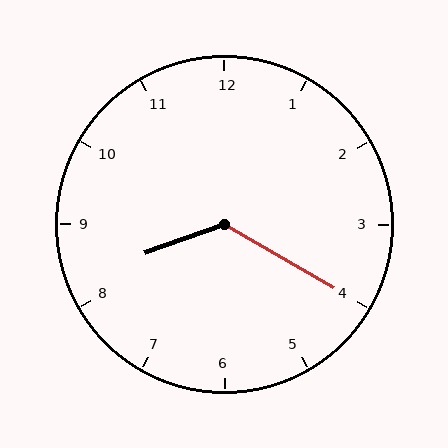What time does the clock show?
8:20.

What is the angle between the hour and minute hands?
Approximately 130 degrees.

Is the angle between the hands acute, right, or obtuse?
It is obtuse.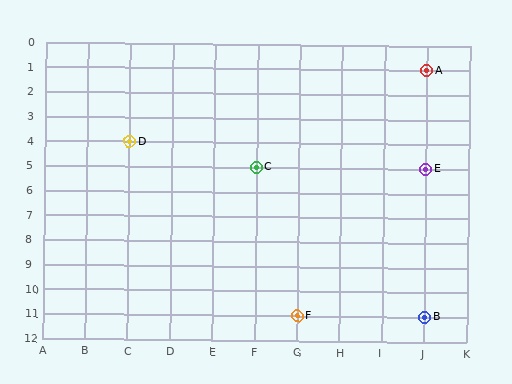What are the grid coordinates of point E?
Point E is at grid coordinates (J, 5).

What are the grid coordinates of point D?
Point D is at grid coordinates (C, 4).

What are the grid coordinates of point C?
Point C is at grid coordinates (F, 5).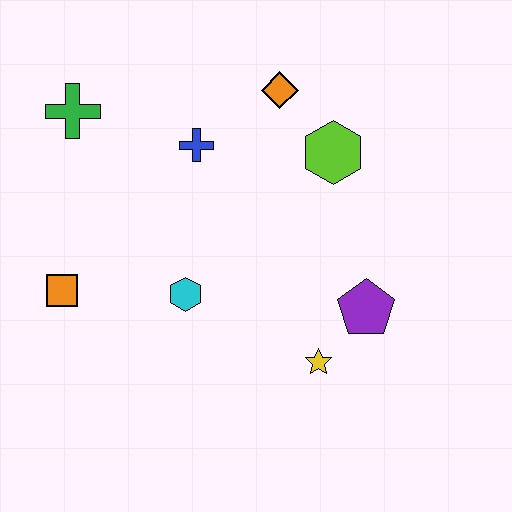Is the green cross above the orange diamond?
No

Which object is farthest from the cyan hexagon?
The orange diamond is farthest from the cyan hexagon.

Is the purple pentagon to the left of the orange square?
No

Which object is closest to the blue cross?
The orange diamond is closest to the blue cross.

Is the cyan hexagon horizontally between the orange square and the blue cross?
Yes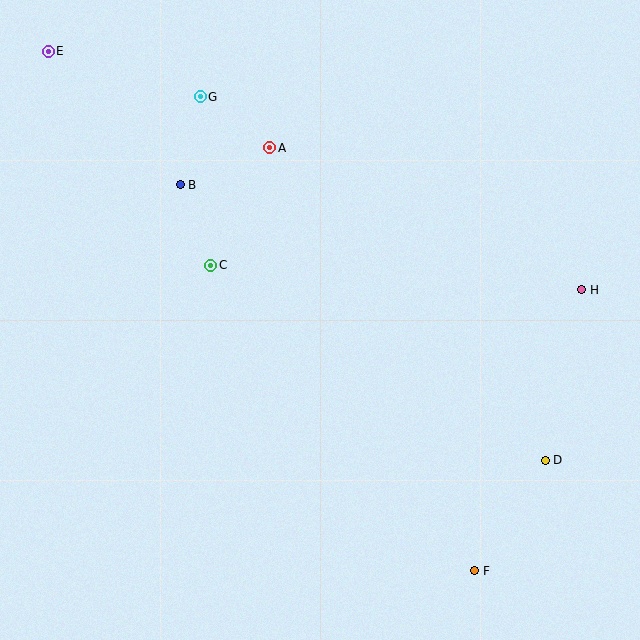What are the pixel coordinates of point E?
Point E is at (48, 51).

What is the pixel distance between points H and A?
The distance between H and A is 343 pixels.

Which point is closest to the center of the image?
Point C at (211, 265) is closest to the center.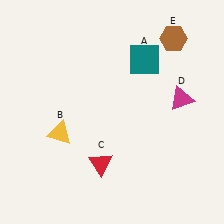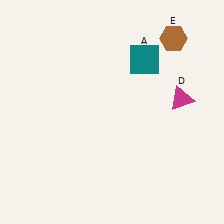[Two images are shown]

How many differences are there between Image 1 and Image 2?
There are 2 differences between the two images.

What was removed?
The red triangle (C), the yellow triangle (B) were removed in Image 2.